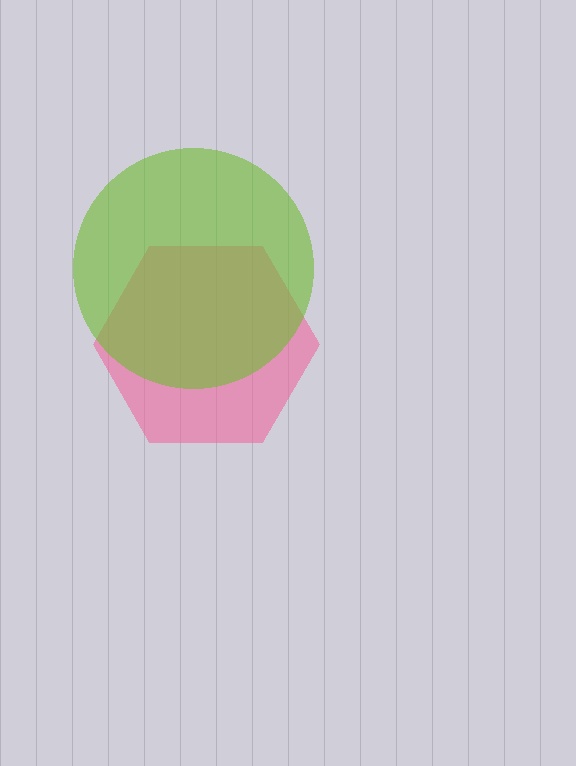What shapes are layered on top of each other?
The layered shapes are: a pink hexagon, a lime circle.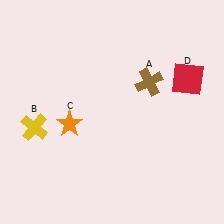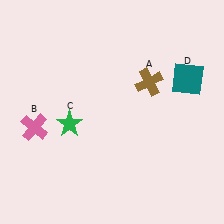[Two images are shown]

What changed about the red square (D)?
In Image 1, D is red. In Image 2, it changed to teal.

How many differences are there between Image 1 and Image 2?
There are 3 differences between the two images.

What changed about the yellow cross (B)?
In Image 1, B is yellow. In Image 2, it changed to pink.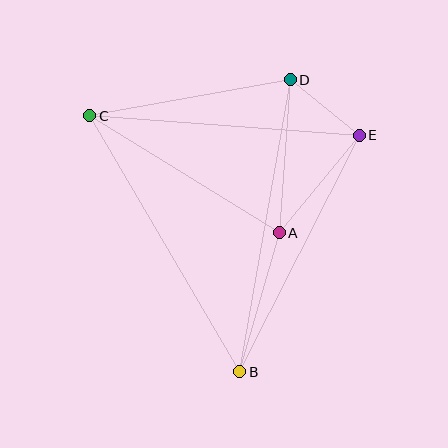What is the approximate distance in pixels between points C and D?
The distance between C and D is approximately 204 pixels.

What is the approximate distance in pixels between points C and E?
The distance between C and E is approximately 271 pixels.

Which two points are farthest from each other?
Points B and C are farthest from each other.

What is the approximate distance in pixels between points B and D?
The distance between B and D is approximately 296 pixels.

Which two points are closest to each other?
Points D and E are closest to each other.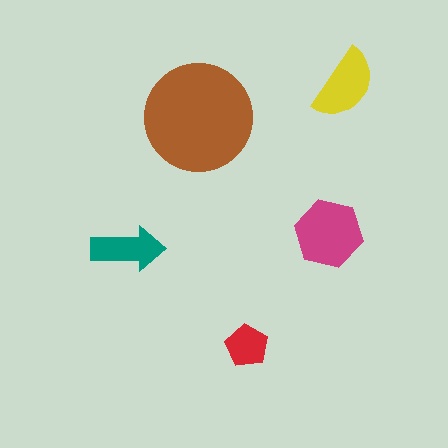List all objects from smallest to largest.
The red pentagon, the teal arrow, the yellow semicircle, the magenta hexagon, the brown circle.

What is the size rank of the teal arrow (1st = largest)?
4th.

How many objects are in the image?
There are 5 objects in the image.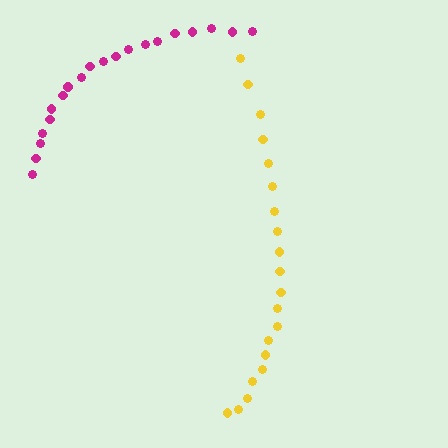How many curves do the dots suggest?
There are 2 distinct paths.